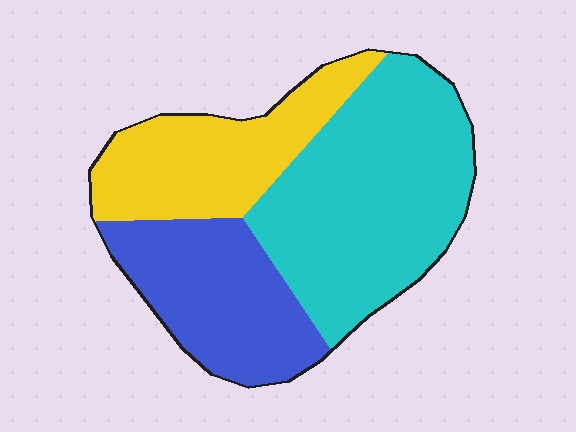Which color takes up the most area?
Cyan, at roughly 45%.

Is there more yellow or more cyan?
Cyan.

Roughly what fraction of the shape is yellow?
Yellow covers 26% of the shape.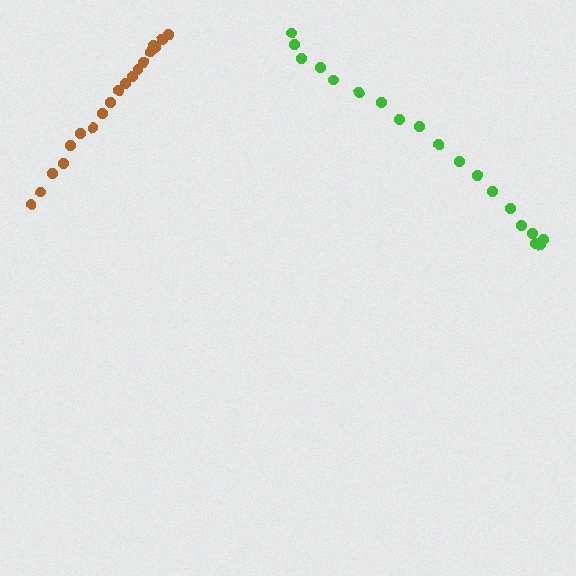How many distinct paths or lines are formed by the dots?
There are 2 distinct paths.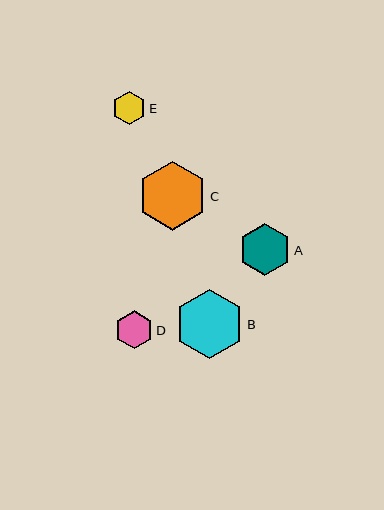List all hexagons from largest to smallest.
From largest to smallest: B, C, A, D, E.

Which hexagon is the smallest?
Hexagon E is the smallest with a size of approximately 33 pixels.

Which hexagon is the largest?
Hexagon B is the largest with a size of approximately 69 pixels.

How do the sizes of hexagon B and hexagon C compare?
Hexagon B and hexagon C are approximately the same size.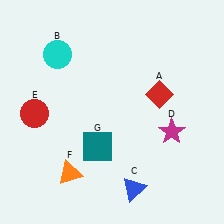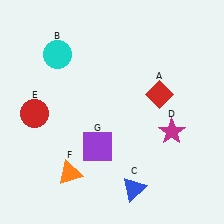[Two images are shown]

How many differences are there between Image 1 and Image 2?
There is 1 difference between the two images.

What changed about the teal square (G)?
In Image 1, G is teal. In Image 2, it changed to purple.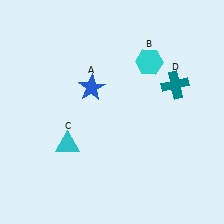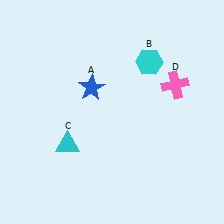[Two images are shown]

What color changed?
The cross (D) changed from teal in Image 1 to pink in Image 2.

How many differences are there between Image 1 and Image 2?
There is 1 difference between the two images.